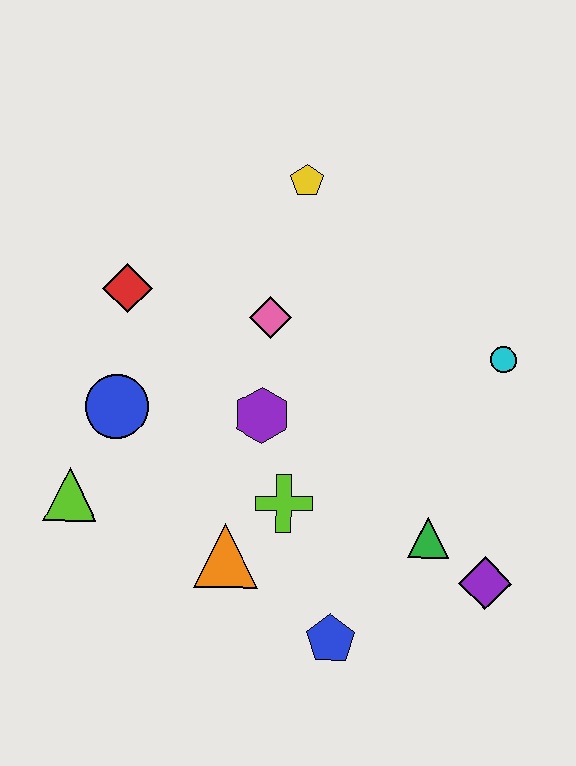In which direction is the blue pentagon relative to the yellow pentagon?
The blue pentagon is below the yellow pentagon.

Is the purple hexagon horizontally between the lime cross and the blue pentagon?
No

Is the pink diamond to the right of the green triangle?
No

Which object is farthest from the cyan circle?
The lime triangle is farthest from the cyan circle.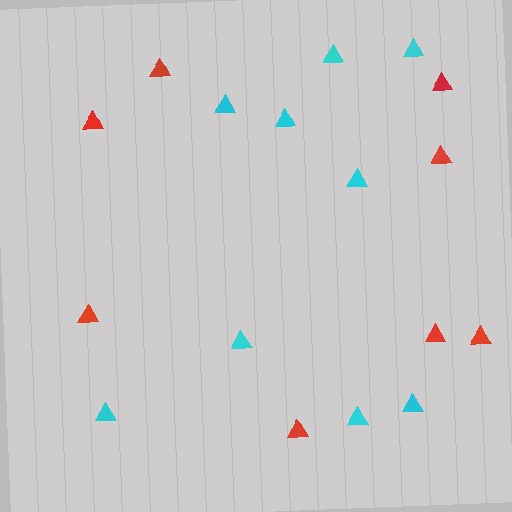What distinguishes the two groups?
There are 2 groups: one group of red triangles (8) and one group of cyan triangles (9).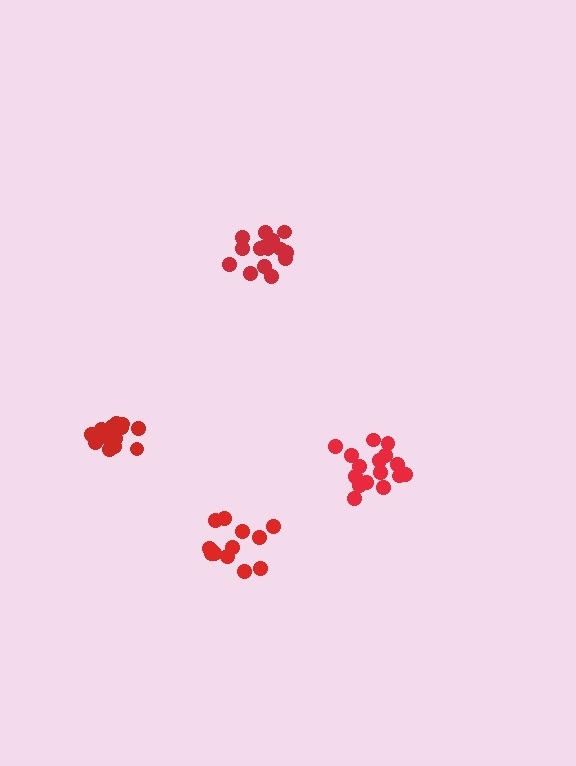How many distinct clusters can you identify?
There are 4 distinct clusters.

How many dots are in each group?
Group 1: 14 dots, Group 2: 16 dots, Group 3: 15 dots, Group 4: 14 dots (59 total).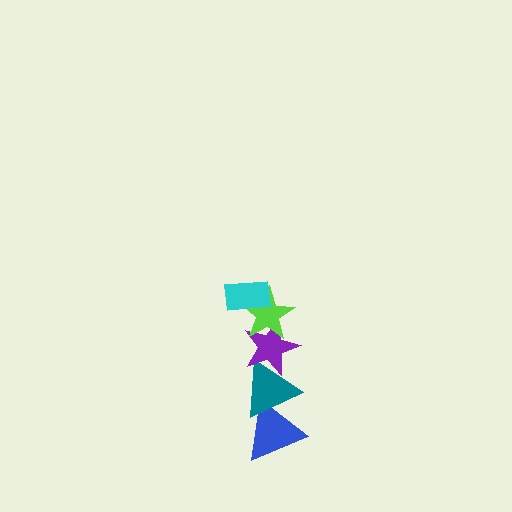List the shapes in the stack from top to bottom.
From top to bottom: the cyan rectangle, the lime star, the purple star, the teal triangle, the blue triangle.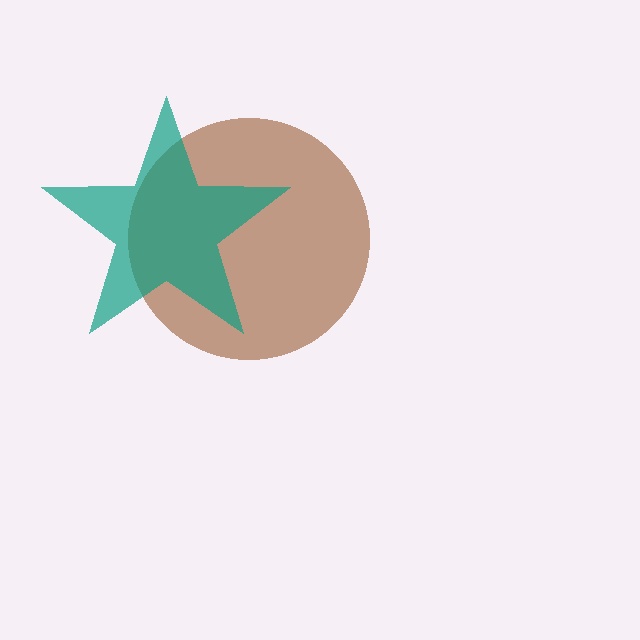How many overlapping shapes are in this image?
There are 2 overlapping shapes in the image.